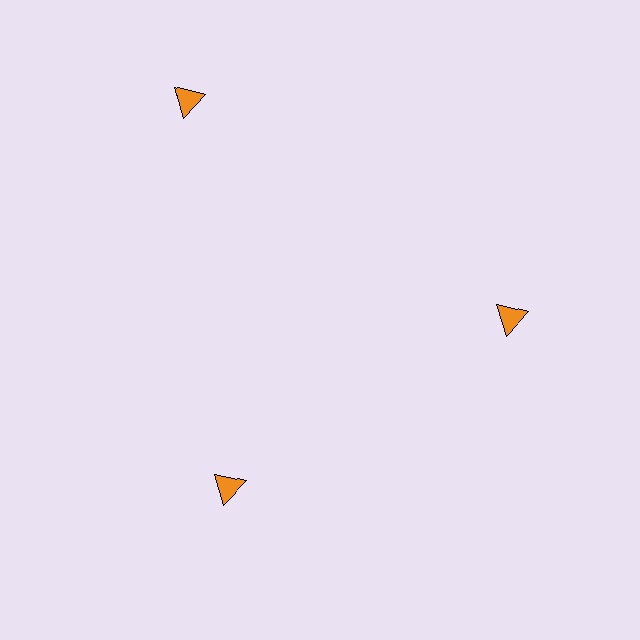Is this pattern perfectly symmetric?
No. The 3 orange triangles are arranged in a ring, but one element near the 11 o'clock position is pushed outward from the center, breaking the 3-fold rotational symmetry.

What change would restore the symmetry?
The symmetry would be restored by moving it inward, back onto the ring so that all 3 triangles sit at equal angles and equal distance from the center.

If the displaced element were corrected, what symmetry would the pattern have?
It would have 3-fold rotational symmetry — the pattern would map onto itself every 120 degrees.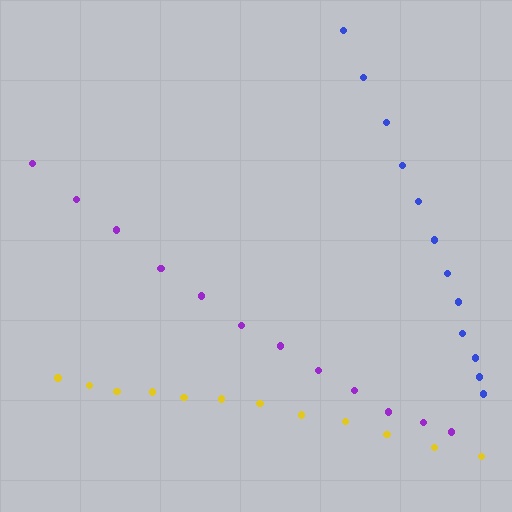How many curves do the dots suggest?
There are 3 distinct paths.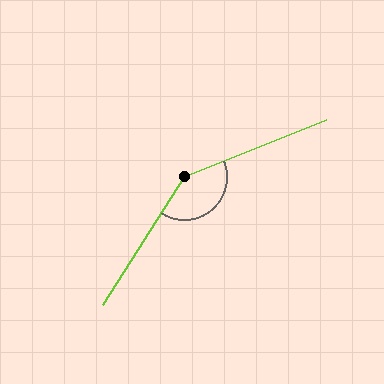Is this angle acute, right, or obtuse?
It is obtuse.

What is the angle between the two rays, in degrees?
Approximately 144 degrees.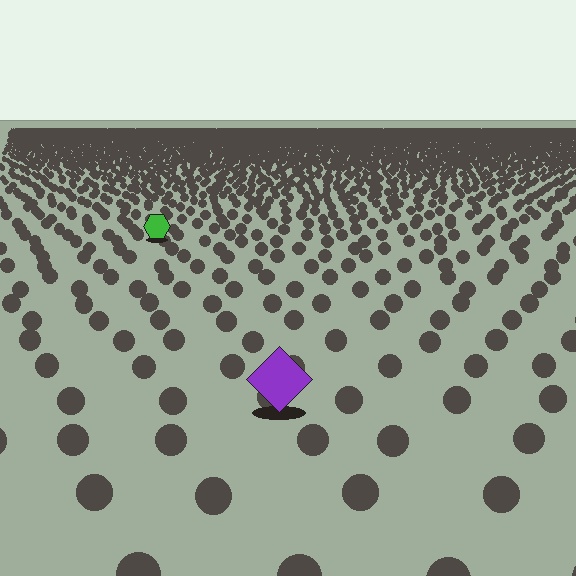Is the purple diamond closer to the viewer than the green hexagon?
Yes. The purple diamond is closer — you can tell from the texture gradient: the ground texture is coarser near it.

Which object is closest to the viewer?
The purple diamond is closest. The texture marks near it are larger and more spread out.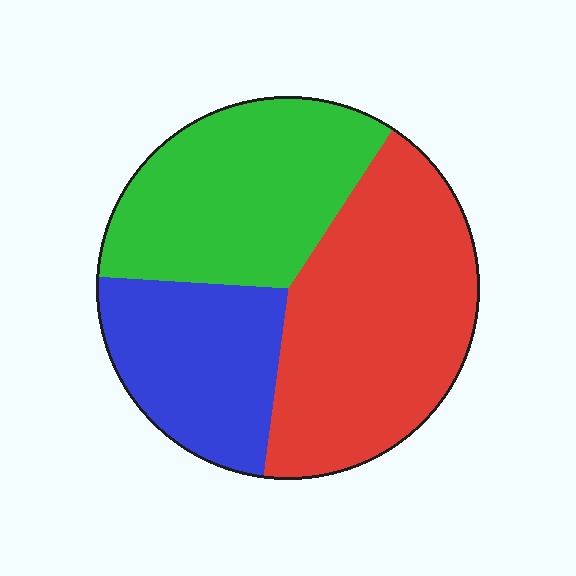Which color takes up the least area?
Blue, at roughly 25%.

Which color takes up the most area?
Red, at roughly 45%.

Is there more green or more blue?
Green.